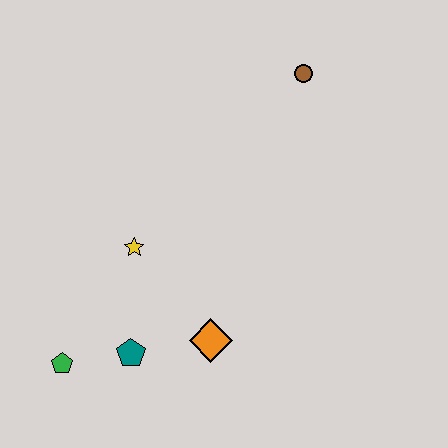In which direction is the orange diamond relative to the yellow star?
The orange diamond is below the yellow star.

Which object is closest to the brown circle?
The yellow star is closest to the brown circle.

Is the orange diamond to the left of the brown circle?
Yes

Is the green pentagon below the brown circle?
Yes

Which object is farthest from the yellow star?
The brown circle is farthest from the yellow star.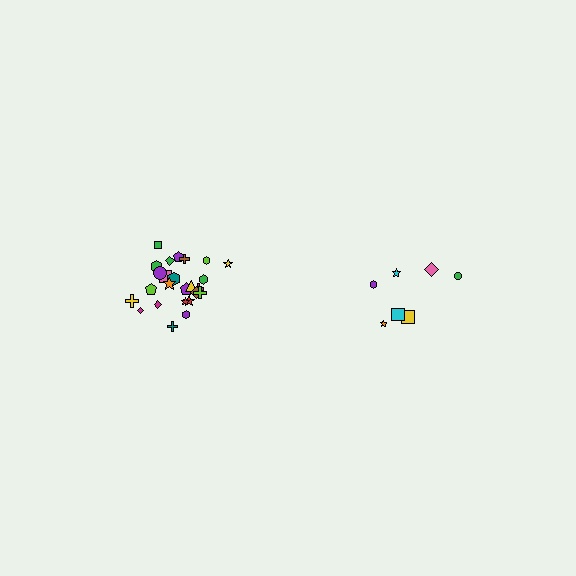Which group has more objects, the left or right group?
The left group.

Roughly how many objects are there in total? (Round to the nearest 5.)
Roughly 30 objects in total.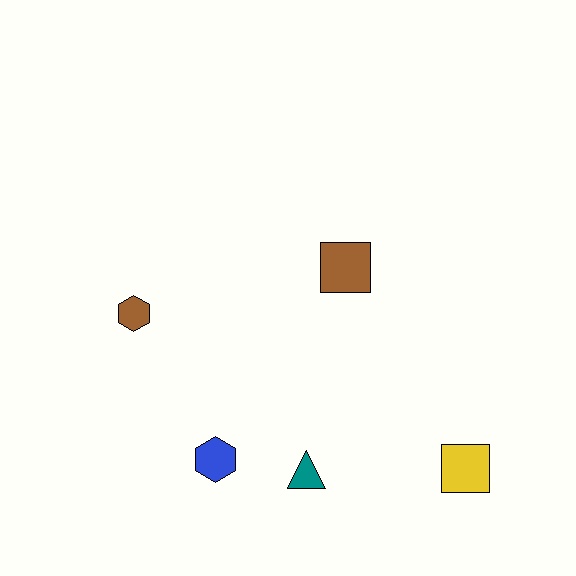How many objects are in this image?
There are 5 objects.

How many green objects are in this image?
There are no green objects.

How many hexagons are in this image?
There are 2 hexagons.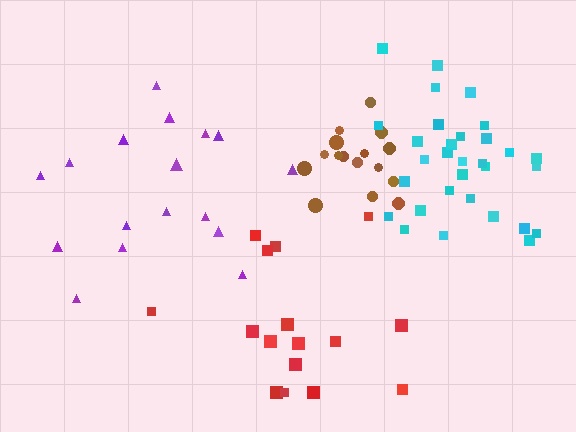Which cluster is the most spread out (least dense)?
Red.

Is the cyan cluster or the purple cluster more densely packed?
Cyan.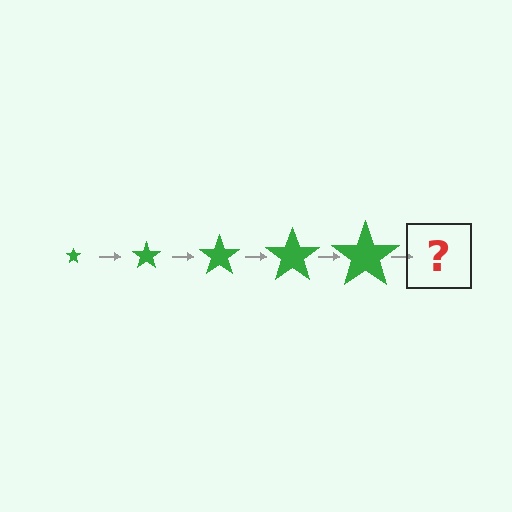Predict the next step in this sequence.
The next step is a green star, larger than the previous one.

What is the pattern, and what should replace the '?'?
The pattern is that the star gets progressively larger each step. The '?' should be a green star, larger than the previous one.